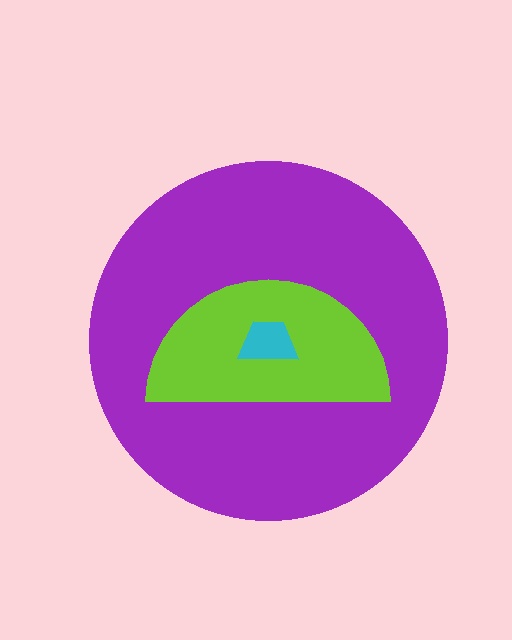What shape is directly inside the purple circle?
The lime semicircle.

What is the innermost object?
The cyan trapezoid.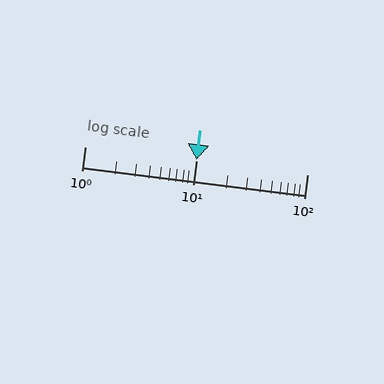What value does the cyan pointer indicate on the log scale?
The pointer indicates approximately 10.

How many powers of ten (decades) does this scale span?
The scale spans 2 decades, from 1 to 100.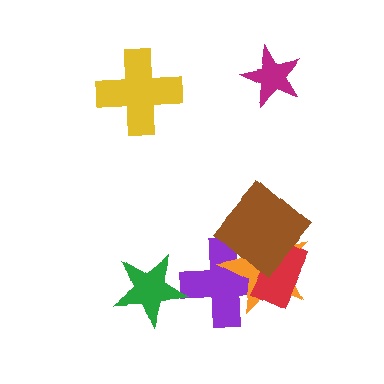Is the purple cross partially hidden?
Yes, it is partially covered by another shape.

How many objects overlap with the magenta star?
0 objects overlap with the magenta star.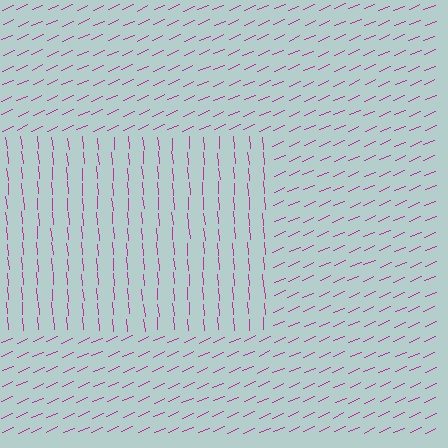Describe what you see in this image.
The image is filled with small magenta line segments. A rectangle region in the image has lines oriented differently from the surrounding lines, creating a visible texture boundary.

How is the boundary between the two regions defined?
The boundary is defined purely by a change in line orientation (approximately 71 degrees difference). All lines are the same color and thickness.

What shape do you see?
I see a rectangle.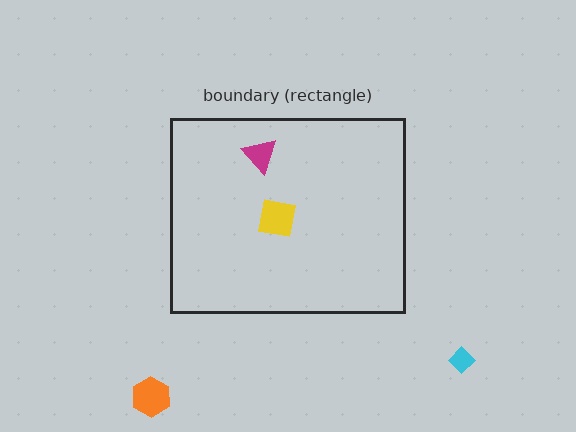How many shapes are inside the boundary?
2 inside, 2 outside.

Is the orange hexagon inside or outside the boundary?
Outside.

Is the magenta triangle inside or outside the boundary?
Inside.